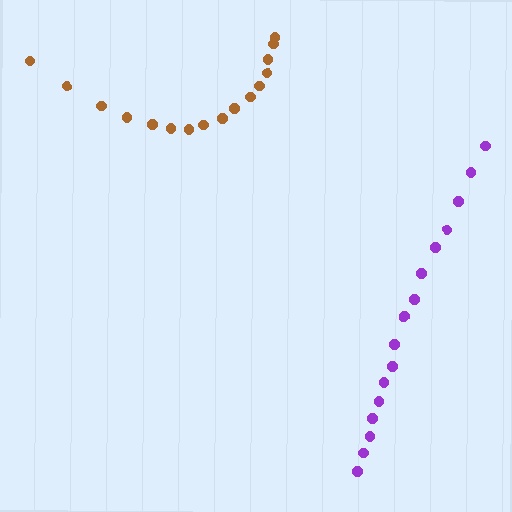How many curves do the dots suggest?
There are 2 distinct paths.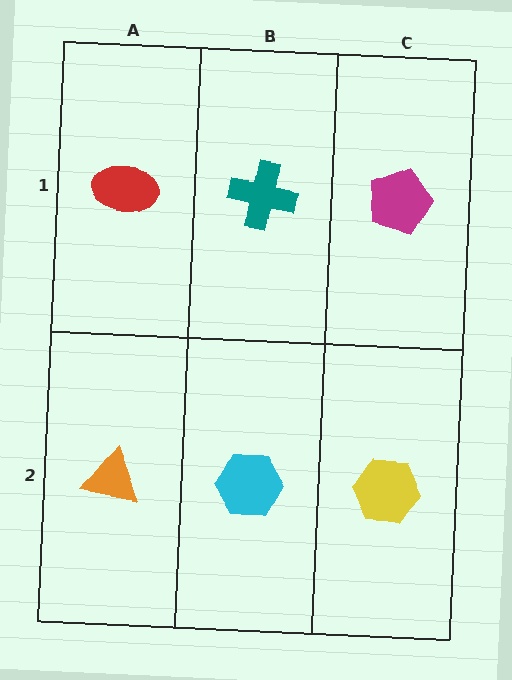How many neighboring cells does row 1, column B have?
3.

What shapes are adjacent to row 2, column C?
A magenta pentagon (row 1, column C), a cyan hexagon (row 2, column B).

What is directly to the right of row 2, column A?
A cyan hexagon.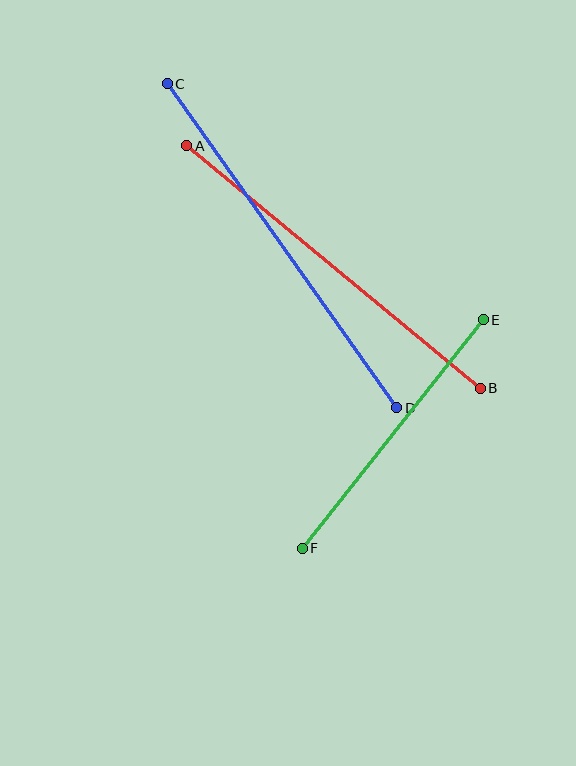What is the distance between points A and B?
The distance is approximately 381 pixels.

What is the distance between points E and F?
The distance is approximately 291 pixels.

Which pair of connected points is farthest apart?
Points C and D are farthest apart.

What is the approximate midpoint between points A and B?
The midpoint is at approximately (334, 267) pixels.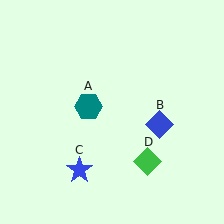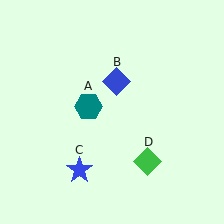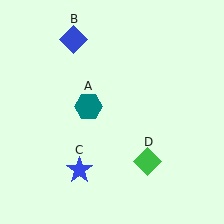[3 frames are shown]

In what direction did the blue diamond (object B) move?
The blue diamond (object B) moved up and to the left.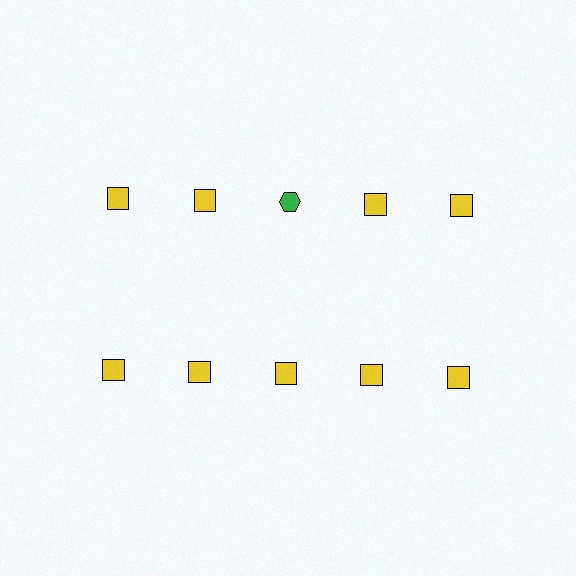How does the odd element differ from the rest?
It differs in both color (green instead of yellow) and shape (hexagon instead of square).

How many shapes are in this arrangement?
There are 10 shapes arranged in a grid pattern.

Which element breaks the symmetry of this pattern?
The green hexagon in the top row, center column breaks the symmetry. All other shapes are yellow squares.